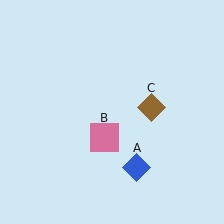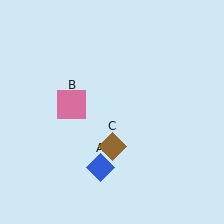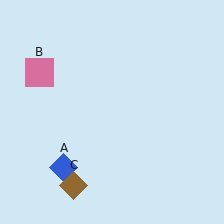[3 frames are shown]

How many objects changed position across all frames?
3 objects changed position: blue diamond (object A), pink square (object B), brown diamond (object C).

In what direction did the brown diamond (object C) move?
The brown diamond (object C) moved down and to the left.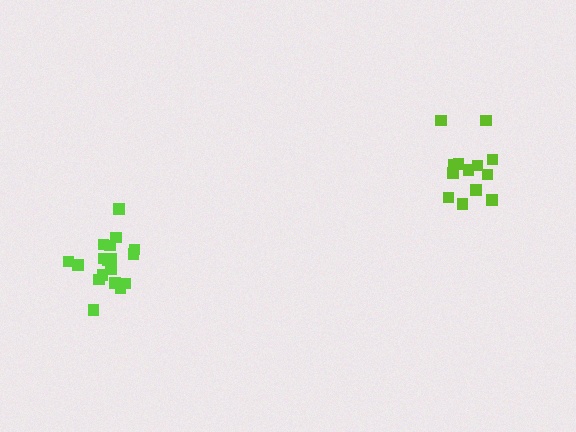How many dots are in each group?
Group 1: 18 dots, Group 2: 13 dots (31 total).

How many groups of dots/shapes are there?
There are 2 groups.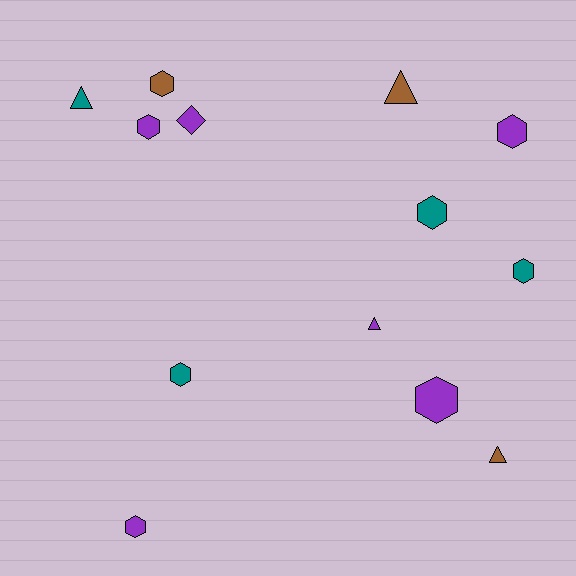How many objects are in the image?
There are 13 objects.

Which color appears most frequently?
Purple, with 6 objects.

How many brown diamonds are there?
There are no brown diamonds.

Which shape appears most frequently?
Hexagon, with 8 objects.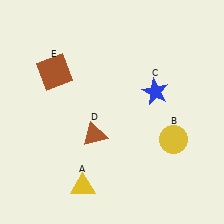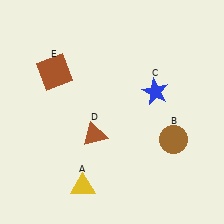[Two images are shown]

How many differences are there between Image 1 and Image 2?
There is 1 difference between the two images.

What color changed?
The circle (B) changed from yellow in Image 1 to brown in Image 2.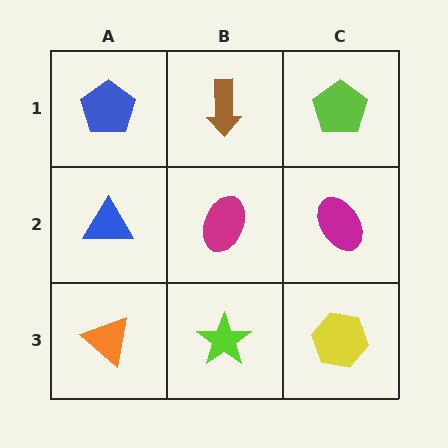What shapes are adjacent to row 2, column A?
A blue pentagon (row 1, column A), an orange triangle (row 3, column A), a magenta ellipse (row 2, column B).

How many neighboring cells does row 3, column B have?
3.